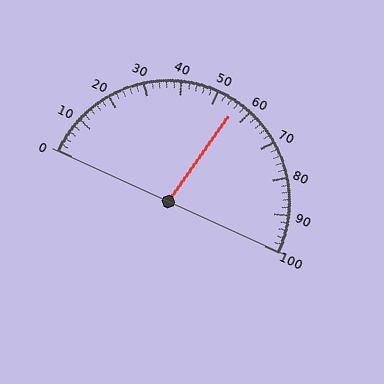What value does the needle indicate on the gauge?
The needle indicates approximately 56.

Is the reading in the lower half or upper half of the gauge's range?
The reading is in the upper half of the range (0 to 100).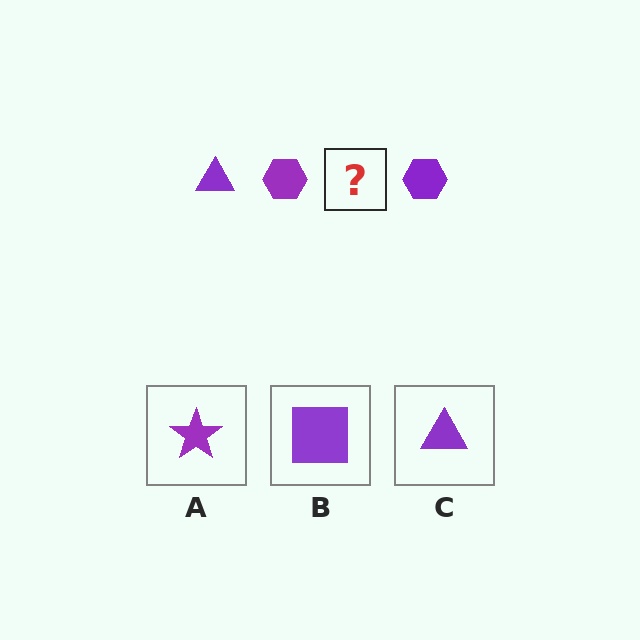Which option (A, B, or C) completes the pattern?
C.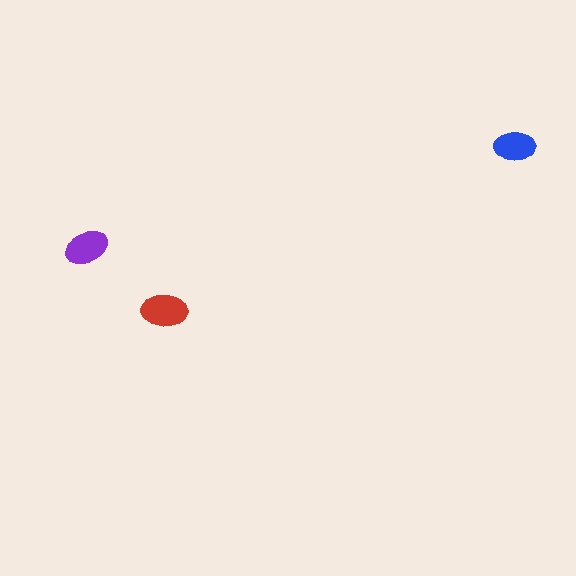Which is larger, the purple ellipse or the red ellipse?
The red one.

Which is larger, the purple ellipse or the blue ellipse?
The purple one.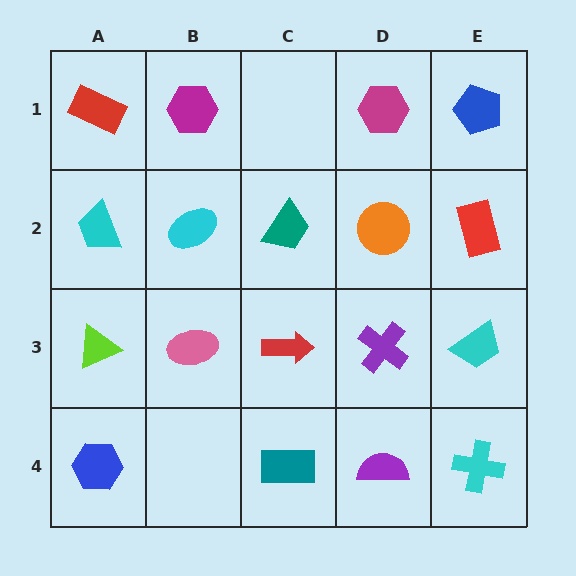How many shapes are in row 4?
4 shapes.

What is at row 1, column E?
A blue pentagon.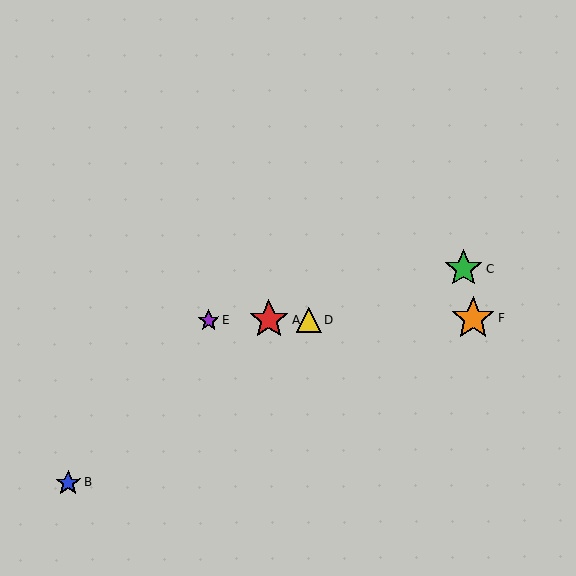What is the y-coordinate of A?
Object A is at y≈320.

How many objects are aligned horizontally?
4 objects (A, D, E, F) are aligned horizontally.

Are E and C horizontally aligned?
No, E is at y≈320 and C is at y≈268.